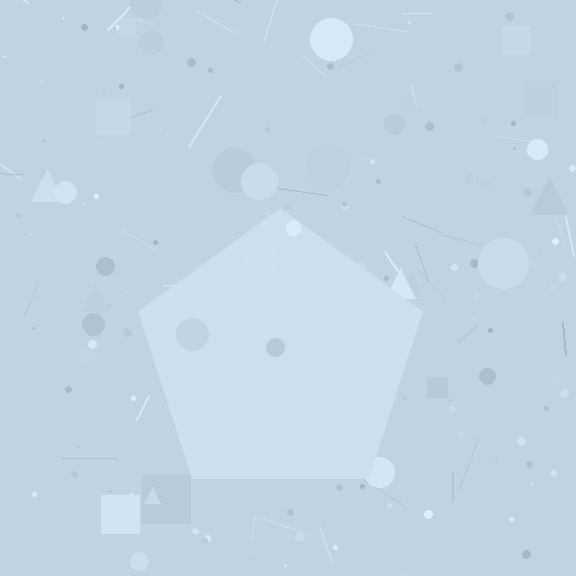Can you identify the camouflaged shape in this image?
The camouflaged shape is a pentagon.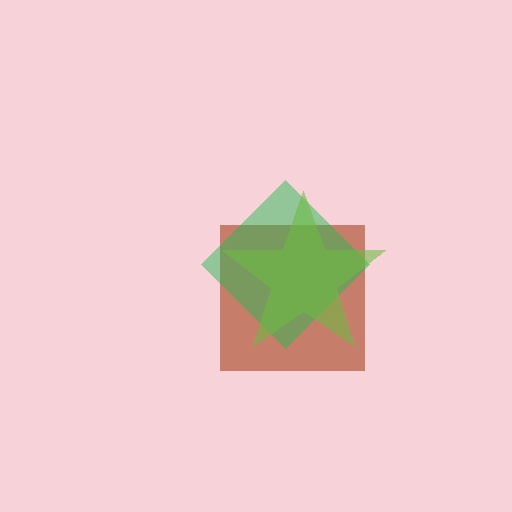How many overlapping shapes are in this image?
There are 3 overlapping shapes in the image.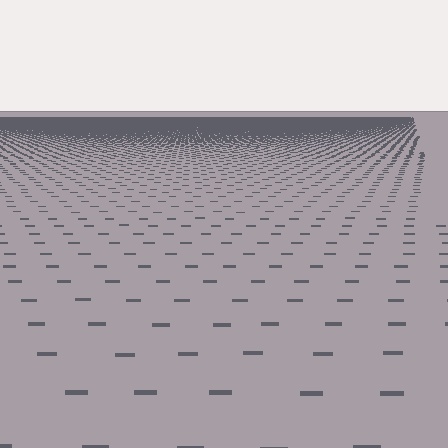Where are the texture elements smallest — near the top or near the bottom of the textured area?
Near the top.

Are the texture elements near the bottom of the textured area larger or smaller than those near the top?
Larger. Near the bottom, elements are closer to the viewer and appear at a bigger on-screen size.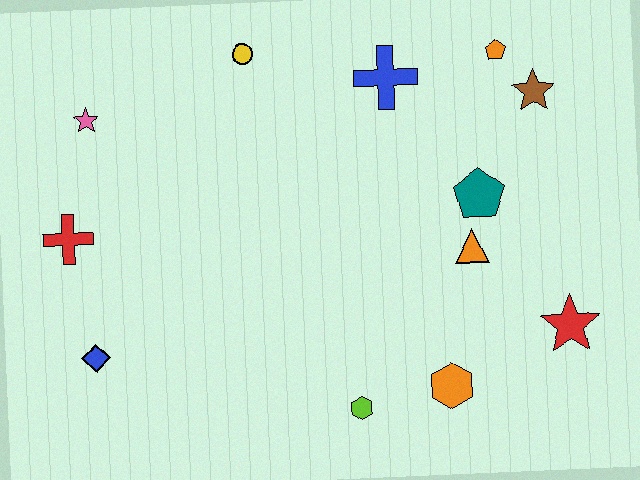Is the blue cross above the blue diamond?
Yes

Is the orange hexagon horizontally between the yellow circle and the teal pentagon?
Yes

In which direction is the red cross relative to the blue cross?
The red cross is to the left of the blue cross.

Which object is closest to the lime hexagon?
The orange hexagon is closest to the lime hexagon.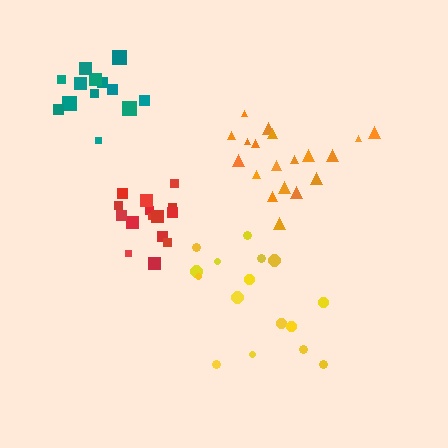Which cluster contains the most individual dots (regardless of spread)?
Orange (19).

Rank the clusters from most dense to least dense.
red, teal, orange, yellow.